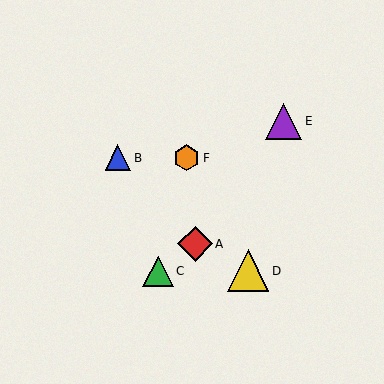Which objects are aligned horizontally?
Objects B, F are aligned horizontally.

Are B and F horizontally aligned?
Yes, both are at y≈158.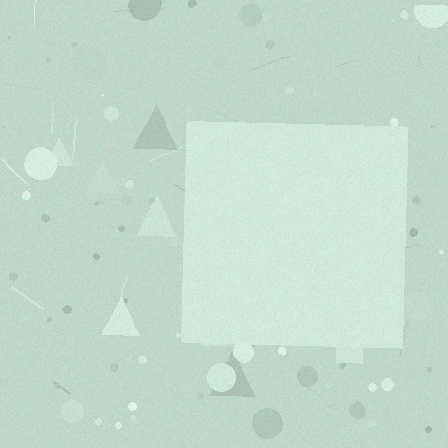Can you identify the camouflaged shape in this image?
The camouflaged shape is a square.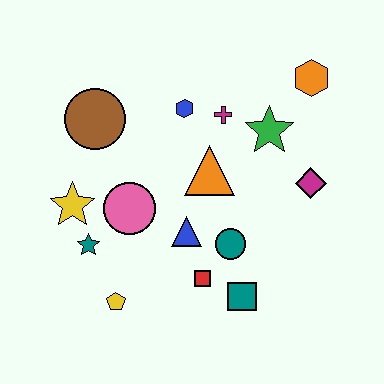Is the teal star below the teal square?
No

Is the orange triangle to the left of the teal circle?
Yes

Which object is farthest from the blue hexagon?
The yellow pentagon is farthest from the blue hexagon.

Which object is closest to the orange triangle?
The magenta cross is closest to the orange triangle.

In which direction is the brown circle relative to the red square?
The brown circle is above the red square.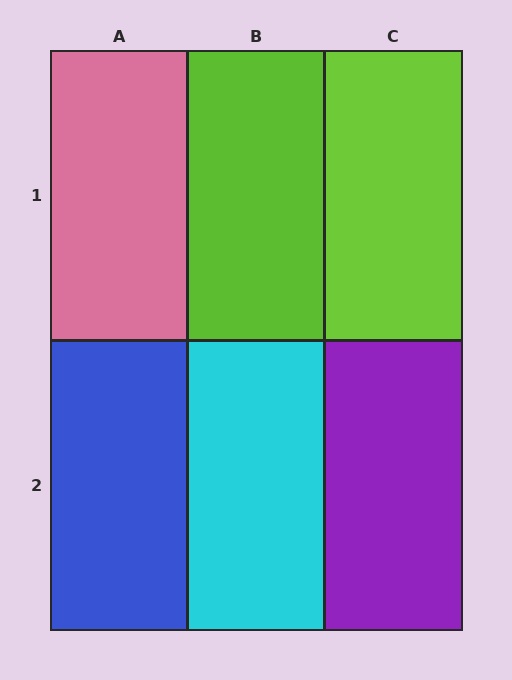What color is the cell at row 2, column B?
Cyan.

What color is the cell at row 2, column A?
Blue.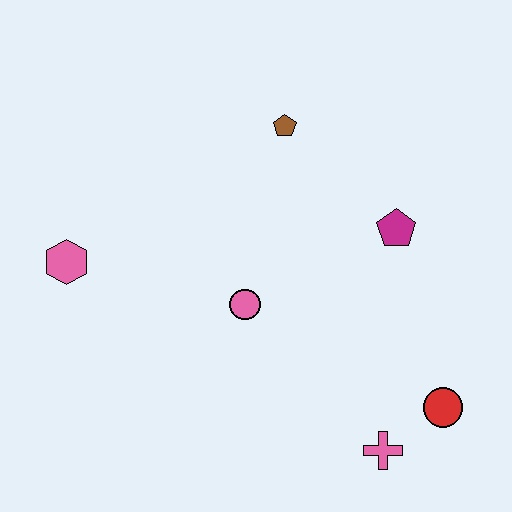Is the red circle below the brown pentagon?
Yes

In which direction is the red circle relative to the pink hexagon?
The red circle is to the right of the pink hexagon.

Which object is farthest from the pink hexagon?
The red circle is farthest from the pink hexagon.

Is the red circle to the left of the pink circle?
No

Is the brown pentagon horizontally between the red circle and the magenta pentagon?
No